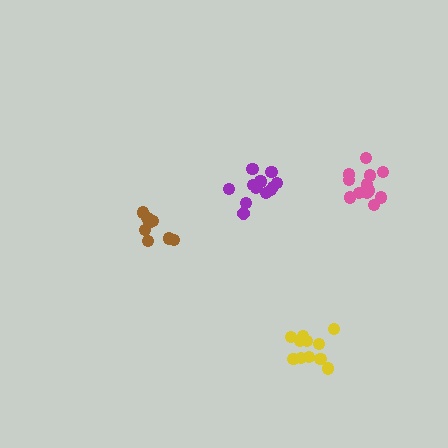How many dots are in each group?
Group 1: 9 dots, Group 2: 13 dots, Group 3: 11 dots, Group 4: 13 dots (46 total).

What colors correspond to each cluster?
The clusters are colored: brown, pink, yellow, purple.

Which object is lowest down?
The yellow cluster is bottommost.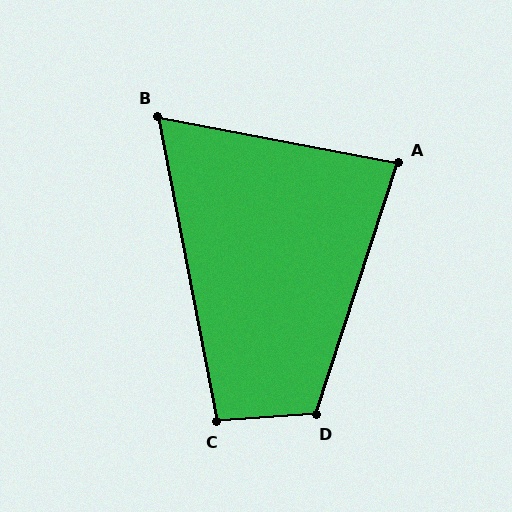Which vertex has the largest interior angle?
D, at approximately 112 degrees.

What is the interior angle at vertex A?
Approximately 83 degrees (acute).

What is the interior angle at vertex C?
Approximately 97 degrees (obtuse).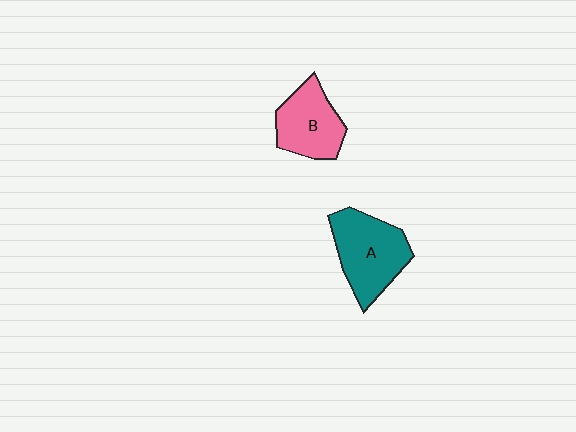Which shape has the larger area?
Shape A (teal).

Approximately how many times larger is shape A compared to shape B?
Approximately 1.3 times.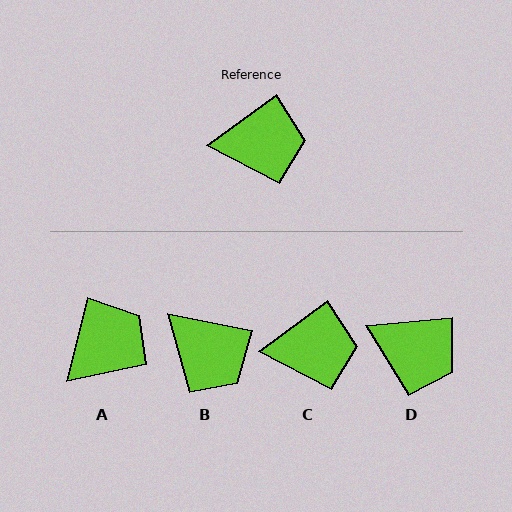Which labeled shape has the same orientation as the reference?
C.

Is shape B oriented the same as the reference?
No, it is off by about 48 degrees.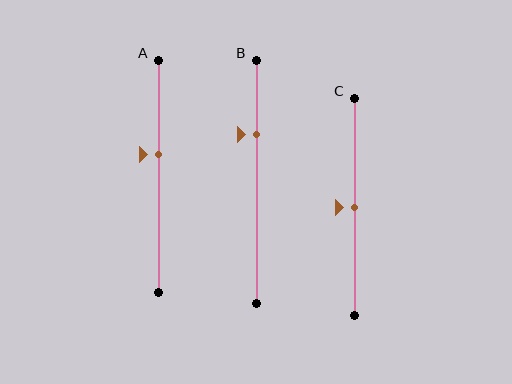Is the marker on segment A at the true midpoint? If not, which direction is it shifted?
No, the marker on segment A is shifted upward by about 9% of the segment length.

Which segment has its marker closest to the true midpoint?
Segment C has its marker closest to the true midpoint.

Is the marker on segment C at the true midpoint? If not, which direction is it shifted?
Yes, the marker on segment C is at the true midpoint.